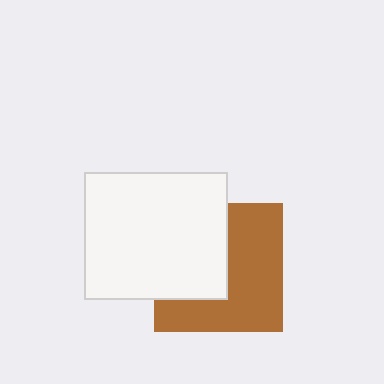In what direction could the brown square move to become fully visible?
The brown square could move right. That would shift it out from behind the white rectangle entirely.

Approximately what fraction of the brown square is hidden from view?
Roughly 43% of the brown square is hidden behind the white rectangle.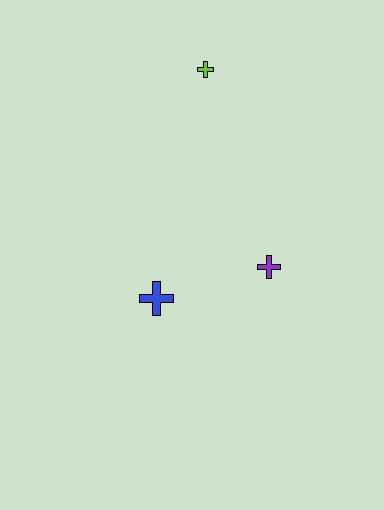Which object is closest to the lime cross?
The purple cross is closest to the lime cross.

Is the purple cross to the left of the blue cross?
No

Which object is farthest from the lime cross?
The blue cross is farthest from the lime cross.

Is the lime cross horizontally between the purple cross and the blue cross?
Yes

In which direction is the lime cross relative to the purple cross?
The lime cross is above the purple cross.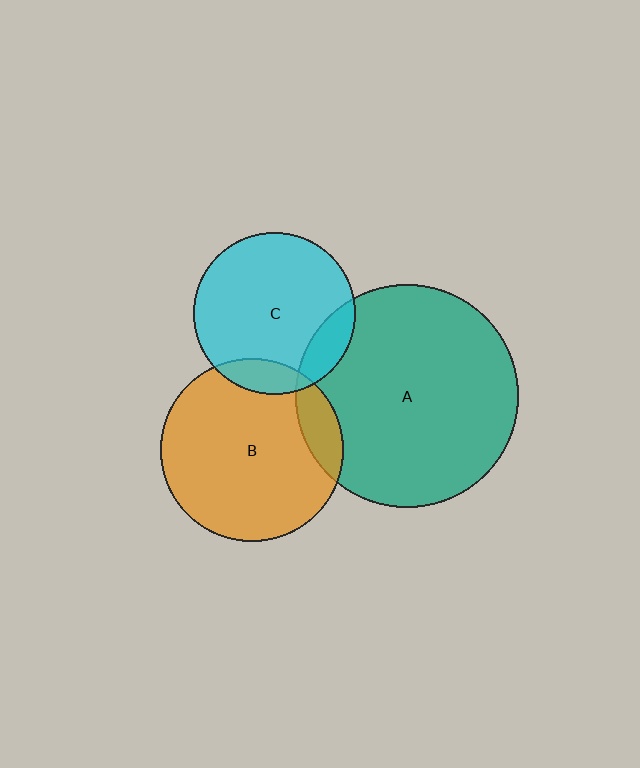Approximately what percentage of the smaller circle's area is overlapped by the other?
Approximately 10%.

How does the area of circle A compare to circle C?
Approximately 1.9 times.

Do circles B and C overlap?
Yes.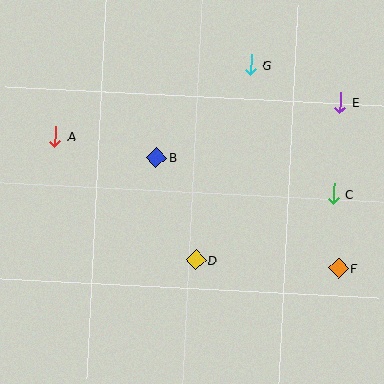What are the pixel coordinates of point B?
Point B is at (157, 158).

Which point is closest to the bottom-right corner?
Point F is closest to the bottom-right corner.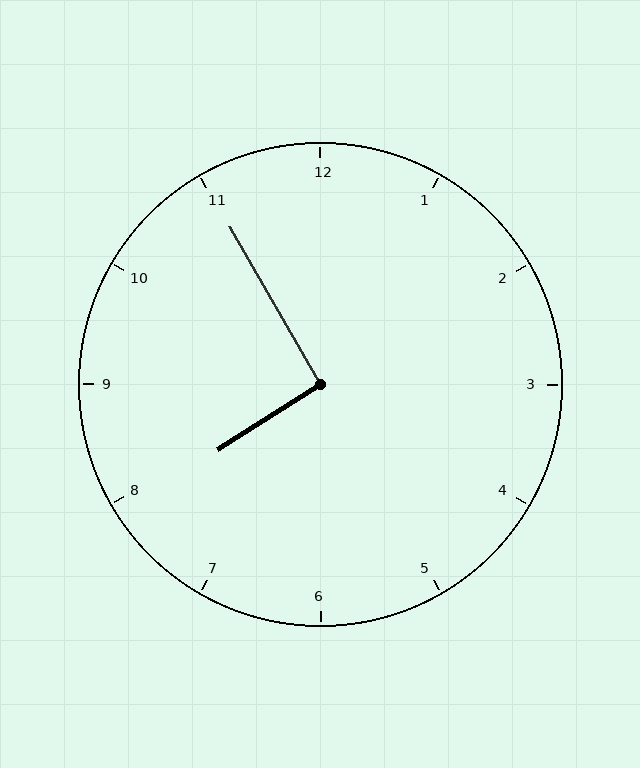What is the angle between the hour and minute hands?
Approximately 92 degrees.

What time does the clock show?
7:55.